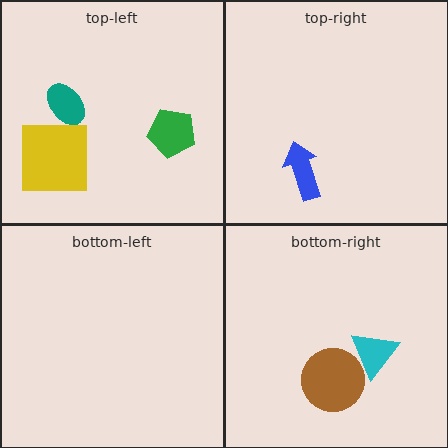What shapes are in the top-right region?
The blue arrow.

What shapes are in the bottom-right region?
The brown circle, the cyan triangle.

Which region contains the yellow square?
The top-left region.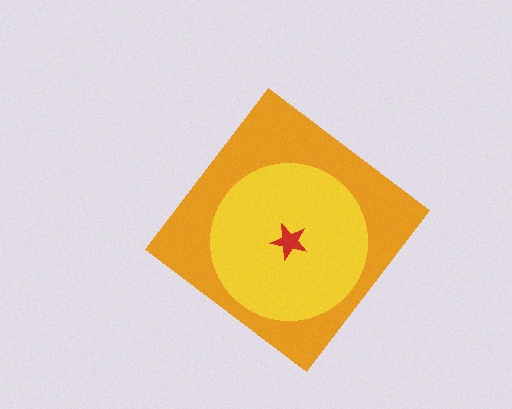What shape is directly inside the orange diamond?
The yellow circle.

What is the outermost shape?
The orange diamond.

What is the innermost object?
The red star.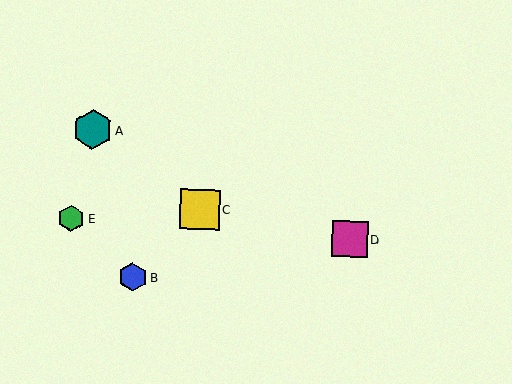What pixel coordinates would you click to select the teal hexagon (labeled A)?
Click at (92, 129) to select the teal hexagon A.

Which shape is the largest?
The yellow square (labeled C) is the largest.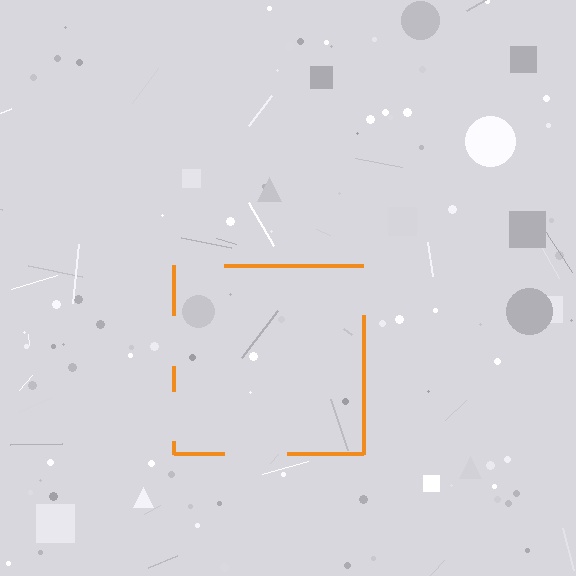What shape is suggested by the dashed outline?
The dashed outline suggests a square.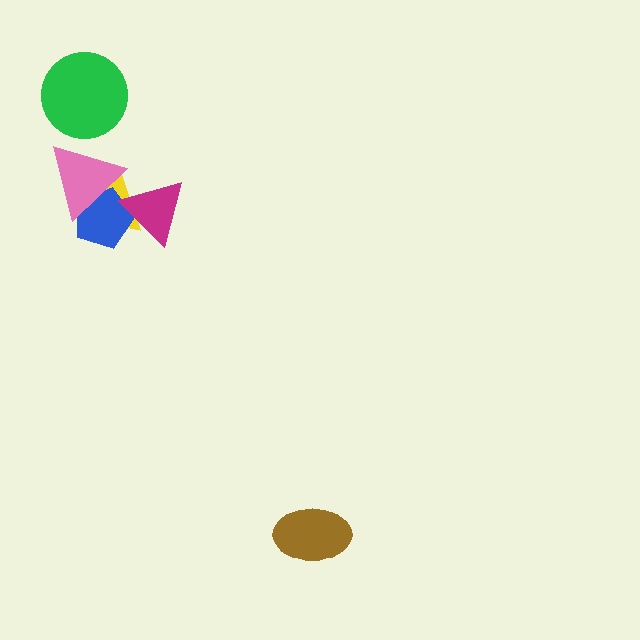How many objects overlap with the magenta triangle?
2 objects overlap with the magenta triangle.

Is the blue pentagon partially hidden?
Yes, it is partially covered by another shape.